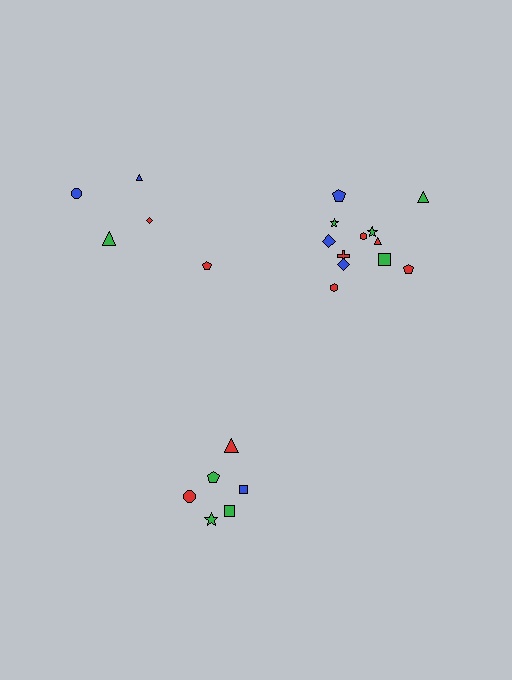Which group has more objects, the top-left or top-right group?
The top-right group.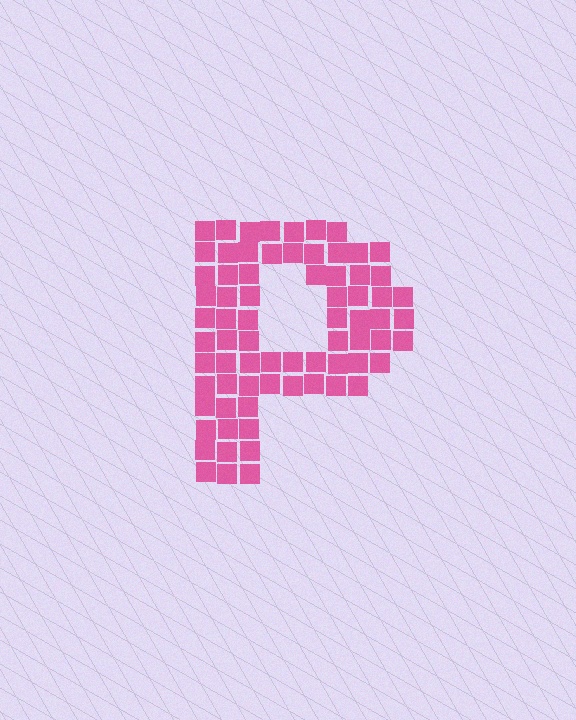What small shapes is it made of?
It is made of small squares.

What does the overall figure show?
The overall figure shows the letter P.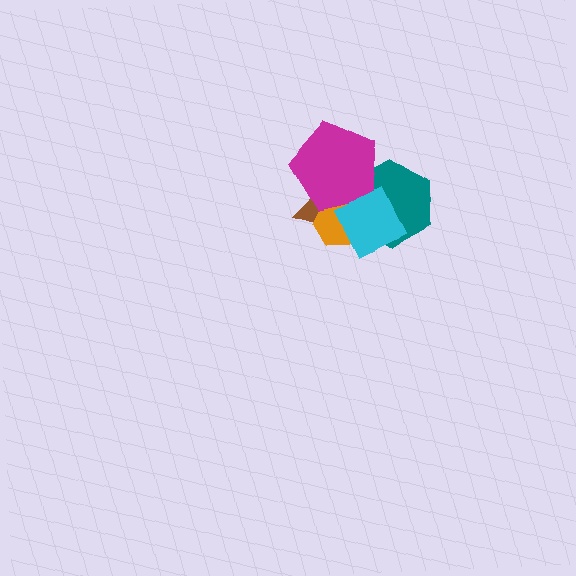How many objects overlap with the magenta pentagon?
4 objects overlap with the magenta pentagon.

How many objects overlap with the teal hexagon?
4 objects overlap with the teal hexagon.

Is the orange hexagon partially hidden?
Yes, it is partially covered by another shape.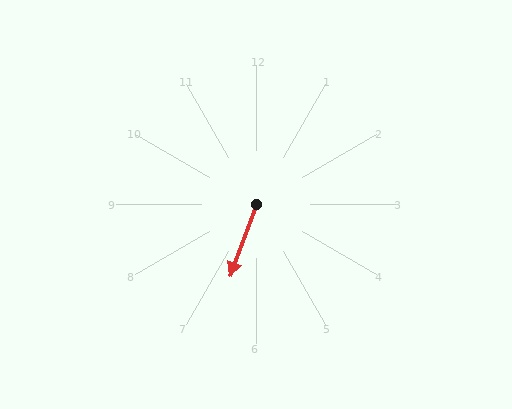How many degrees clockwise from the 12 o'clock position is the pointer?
Approximately 200 degrees.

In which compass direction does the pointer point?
South.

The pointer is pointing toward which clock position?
Roughly 7 o'clock.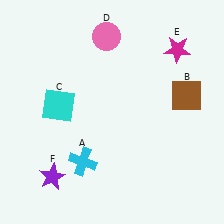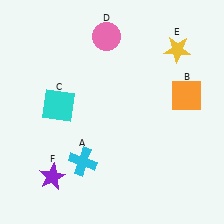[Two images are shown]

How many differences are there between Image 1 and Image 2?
There are 2 differences between the two images.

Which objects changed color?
B changed from brown to orange. E changed from magenta to yellow.